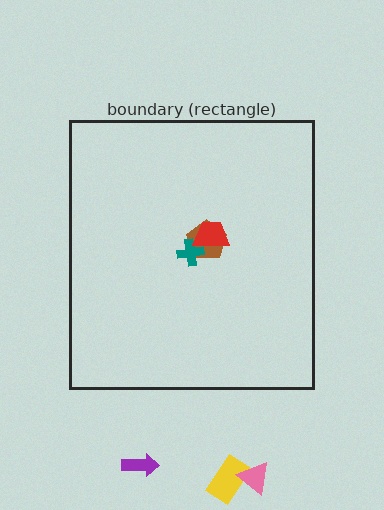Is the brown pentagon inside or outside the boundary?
Inside.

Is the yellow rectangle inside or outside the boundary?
Outside.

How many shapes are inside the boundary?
3 inside, 3 outside.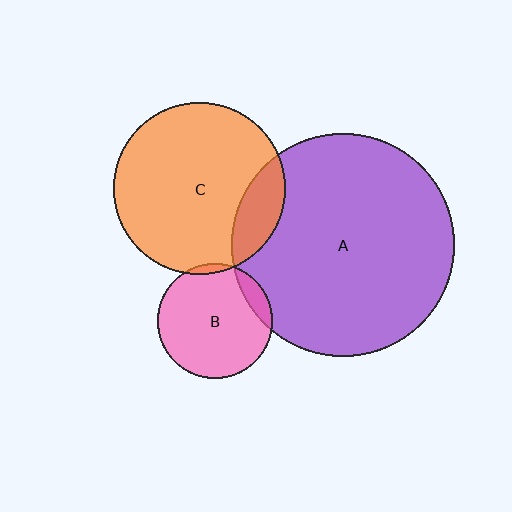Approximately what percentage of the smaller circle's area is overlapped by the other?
Approximately 15%.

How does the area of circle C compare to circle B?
Approximately 2.2 times.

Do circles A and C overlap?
Yes.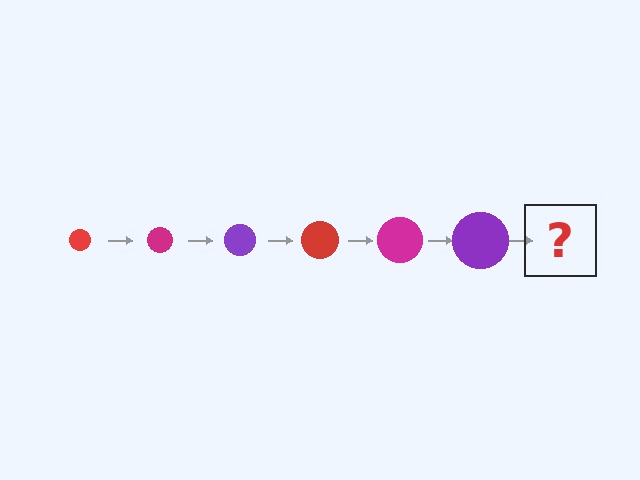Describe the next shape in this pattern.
It should be a red circle, larger than the previous one.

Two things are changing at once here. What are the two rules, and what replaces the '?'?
The two rules are that the circle grows larger each step and the color cycles through red, magenta, and purple. The '?' should be a red circle, larger than the previous one.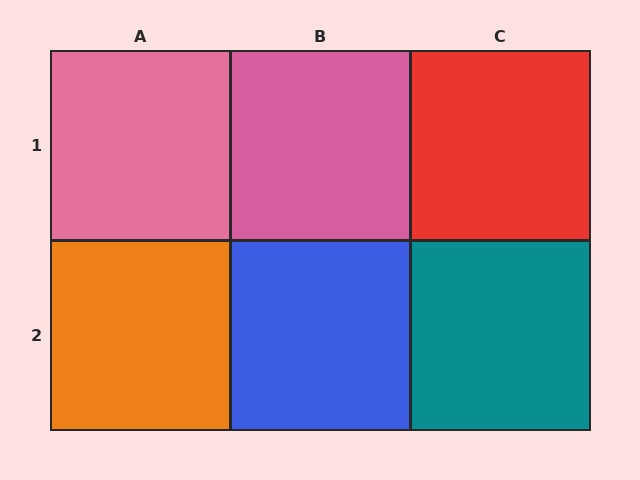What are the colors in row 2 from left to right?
Orange, blue, teal.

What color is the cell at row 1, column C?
Red.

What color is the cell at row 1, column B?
Pink.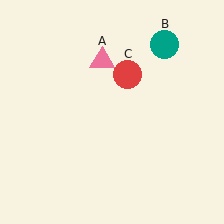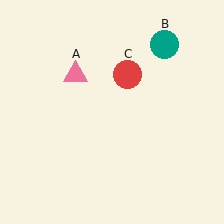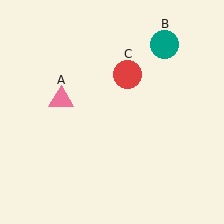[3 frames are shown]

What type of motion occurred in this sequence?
The pink triangle (object A) rotated counterclockwise around the center of the scene.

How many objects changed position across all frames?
1 object changed position: pink triangle (object A).